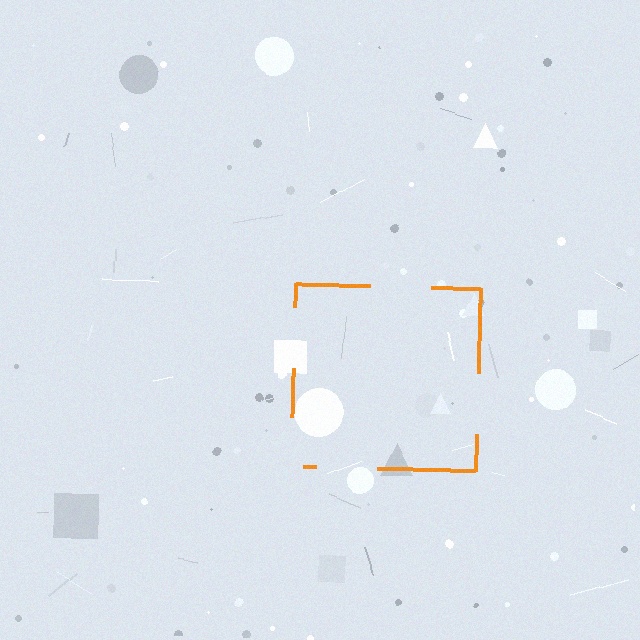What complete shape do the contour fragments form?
The contour fragments form a square.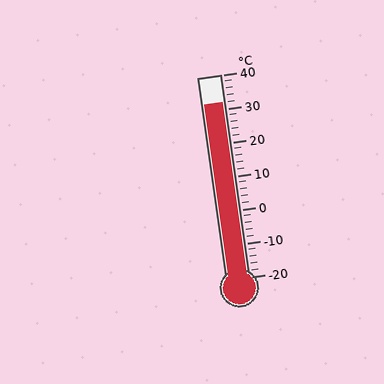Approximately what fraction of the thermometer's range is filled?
The thermometer is filled to approximately 85% of its range.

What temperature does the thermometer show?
The thermometer shows approximately 32°C.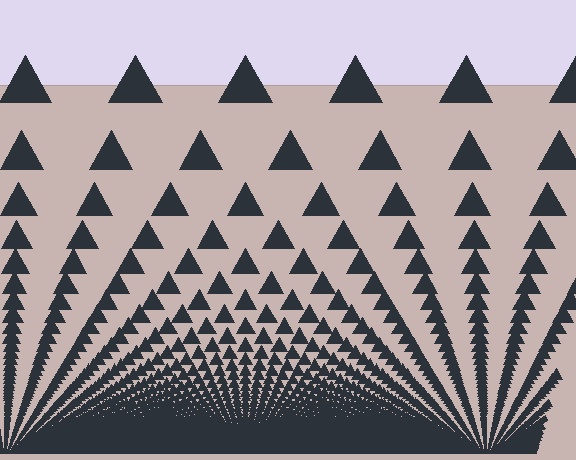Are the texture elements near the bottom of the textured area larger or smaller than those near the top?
Smaller. The gradient is inverted — elements near the bottom are smaller and denser.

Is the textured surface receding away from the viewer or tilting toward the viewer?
The surface appears to tilt toward the viewer. Texture elements get larger and sparser toward the top.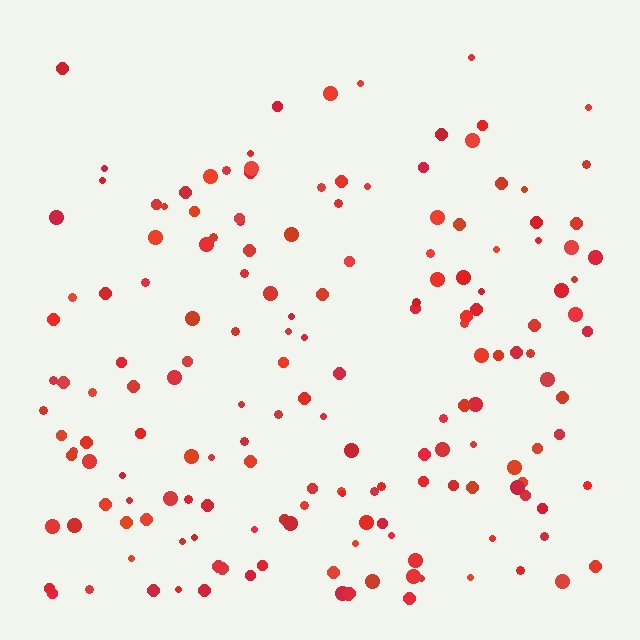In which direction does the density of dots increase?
From top to bottom, with the bottom side densest.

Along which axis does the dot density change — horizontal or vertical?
Vertical.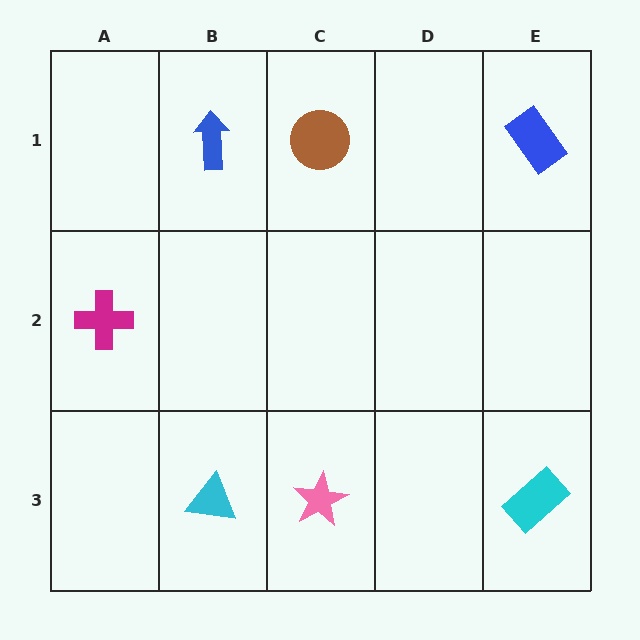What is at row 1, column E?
A blue rectangle.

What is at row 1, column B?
A blue arrow.